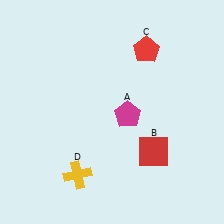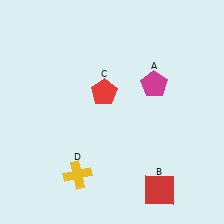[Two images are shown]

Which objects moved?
The objects that moved are: the magenta pentagon (A), the red square (B), the red pentagon (C).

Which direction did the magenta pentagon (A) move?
The magenta pentagon (A) moved up.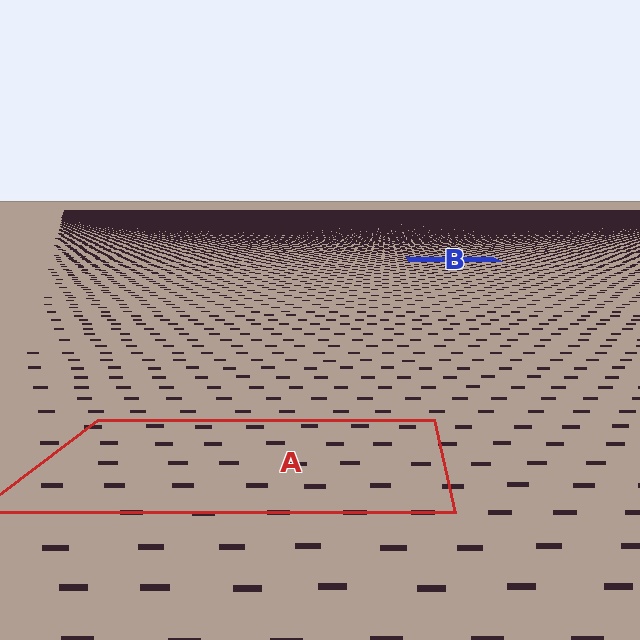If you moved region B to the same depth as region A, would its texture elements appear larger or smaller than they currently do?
They would appear larger. At a closer depth, the same texture elements are projected at a bigger on-screen size.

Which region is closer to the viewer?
Region A is closer. The texture elements there are larger and more spread out.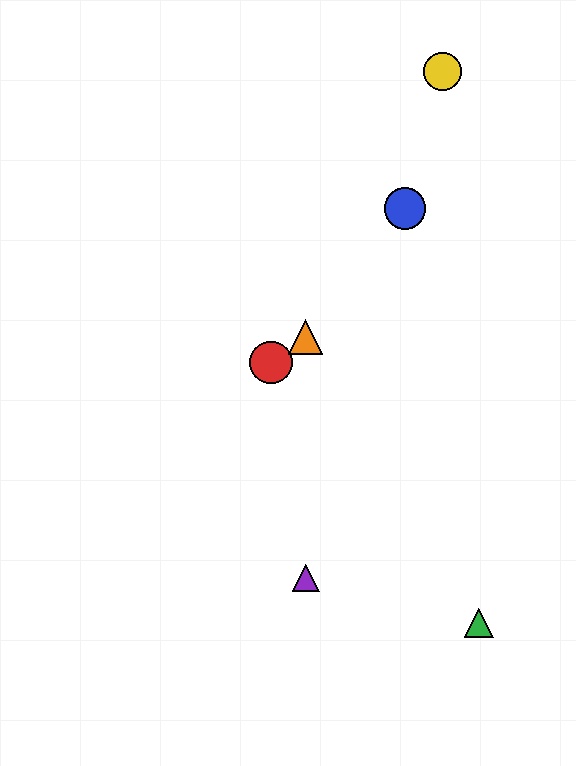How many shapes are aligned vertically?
2 shapes (the purple triangle, the orange triangle) are aligned vertically.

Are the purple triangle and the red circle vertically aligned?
No, the purple triangle is at x≈306 and the red circle is at x≈271.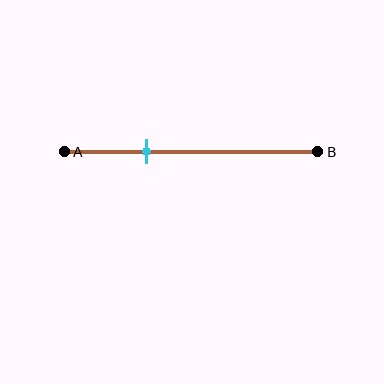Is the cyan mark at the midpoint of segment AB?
No, the mark is at about 30% from A, not at the 50% midpoint.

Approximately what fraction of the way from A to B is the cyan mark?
The cyan mark is approximately 30% of the way from A to B.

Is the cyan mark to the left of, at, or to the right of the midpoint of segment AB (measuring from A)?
The cyan mark is to the left of the midpoint of segment AB.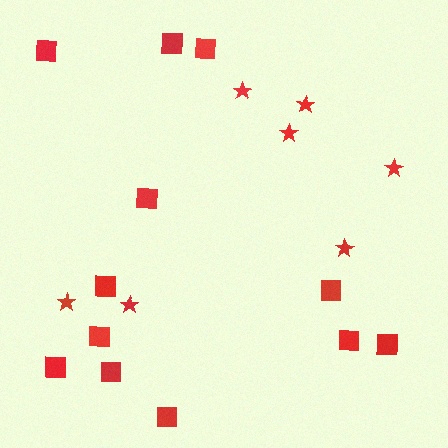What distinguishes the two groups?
There are 2 groups: one group of stars (7) and one group of squares (12).